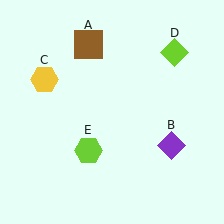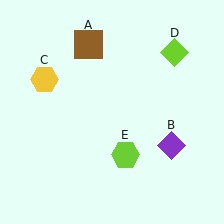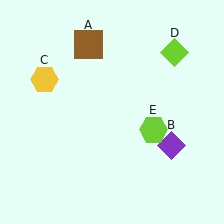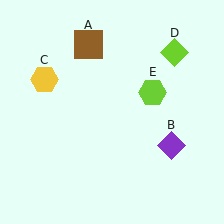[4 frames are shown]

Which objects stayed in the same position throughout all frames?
Brown square (object A) and purple diamond (object B) and yellow hexagon (object C) and lime diamond (object D) remained stationary.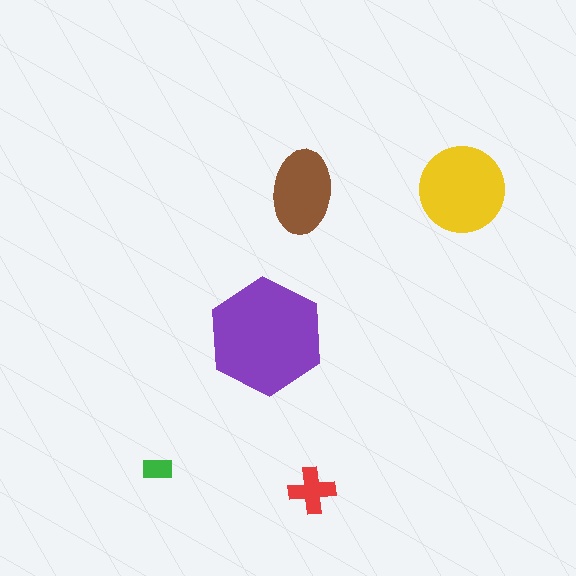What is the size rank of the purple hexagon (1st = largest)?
1st.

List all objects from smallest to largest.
The green rectangle, the red cross, the brown ellipse, the yellow circle, the purple hexagon.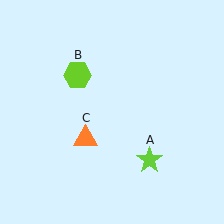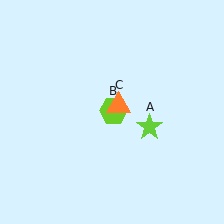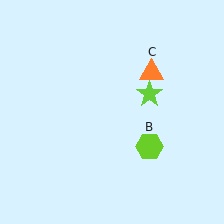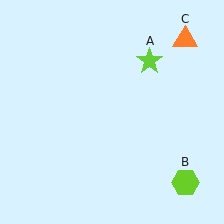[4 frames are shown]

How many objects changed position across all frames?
3 objects changed position: lime star (object A), lime hexagon (object B), orange triangle (object C).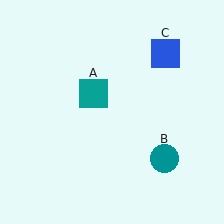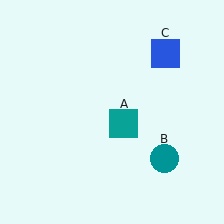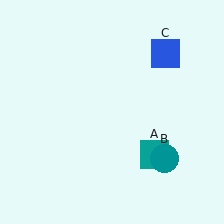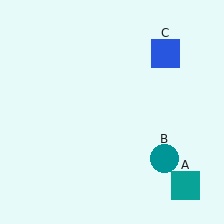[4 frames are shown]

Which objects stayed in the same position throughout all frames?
Teal circle (object B) and blue square (object C) remained stationary.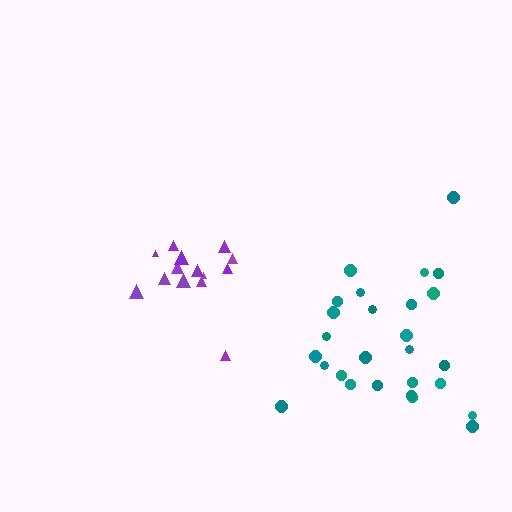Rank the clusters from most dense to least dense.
purple, teal.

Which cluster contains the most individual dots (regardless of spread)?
Teal (27).